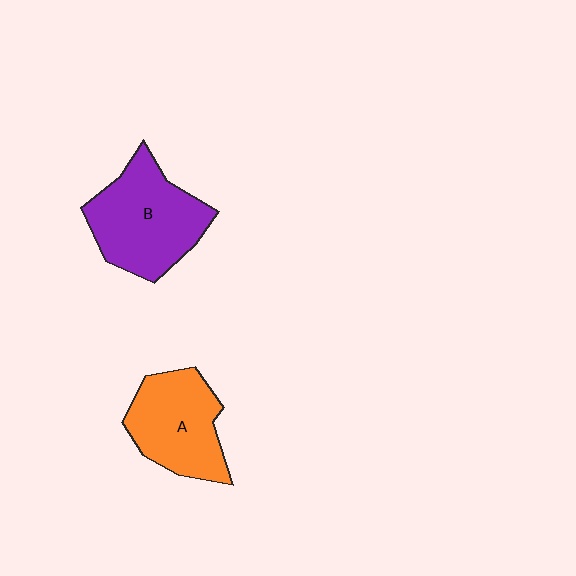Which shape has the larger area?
Shape B (purple).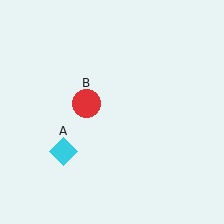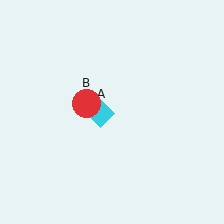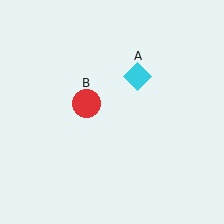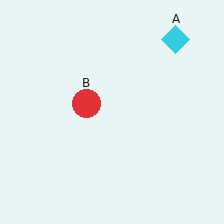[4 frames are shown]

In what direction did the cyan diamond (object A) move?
The cyan diamond (object A) moved up and to the right.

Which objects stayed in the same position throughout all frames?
Red circle (object B) remained stationary.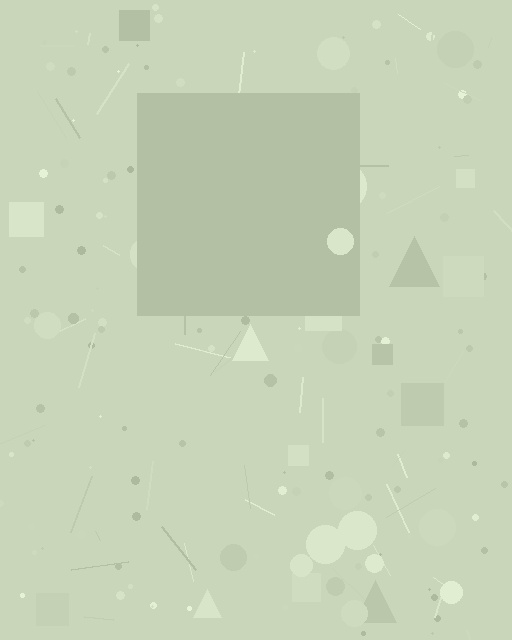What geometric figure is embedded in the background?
A square is embedded in the background.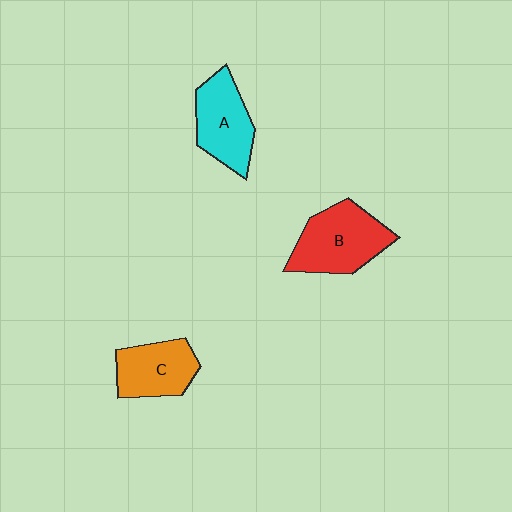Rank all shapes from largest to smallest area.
From largest to smallest: B (red), A (cyan), C (orange).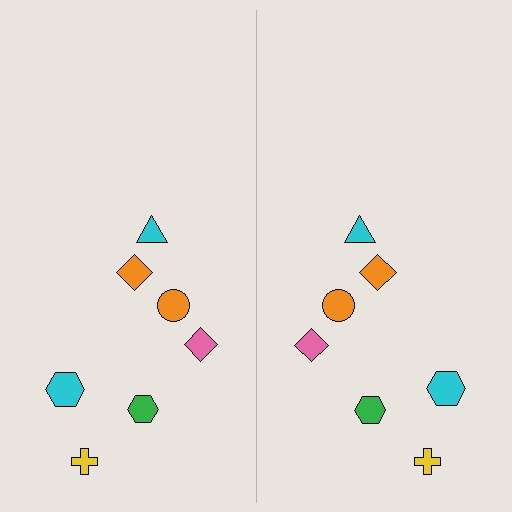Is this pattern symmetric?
Yes, this pattern has bilateral (reflection) symmetry.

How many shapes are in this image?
There are 14 shapes in this image.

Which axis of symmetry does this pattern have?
The pattern has a vertical axis of symmetry running through the center of the image.